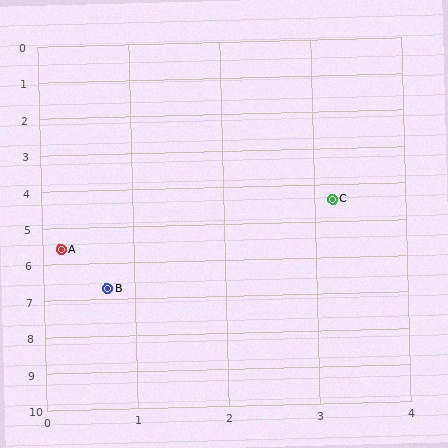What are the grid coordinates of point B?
Point B is at approximately (0.7, 6.7).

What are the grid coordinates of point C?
Point C is at approximately (3.2, 4.4).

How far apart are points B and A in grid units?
Points B and A are about 1.2 grid units apart.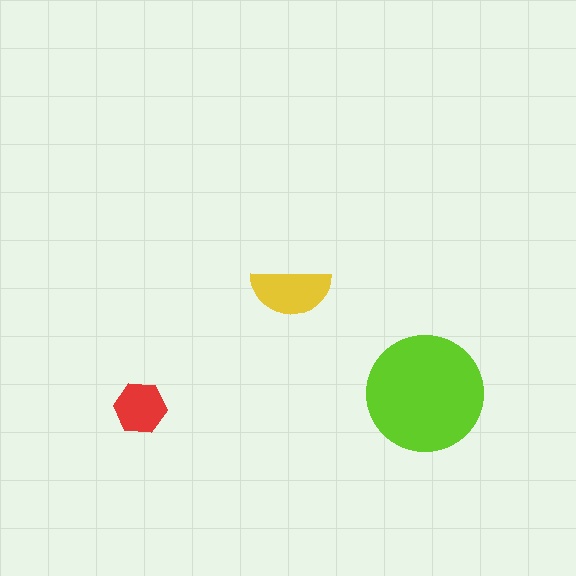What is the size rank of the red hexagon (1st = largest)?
3rd.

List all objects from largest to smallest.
The lime circle, the yellow semicircle, the red hexagon.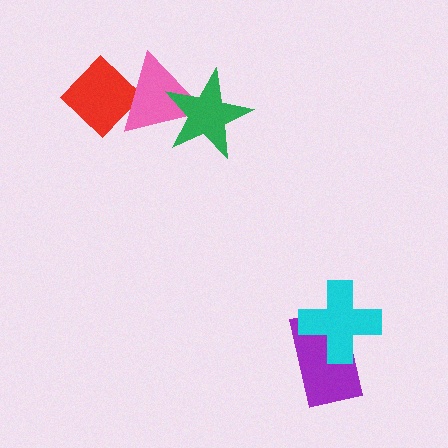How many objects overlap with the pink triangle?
2 objects overlap with the pink triangle.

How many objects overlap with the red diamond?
1 object overlaps with the red diamond.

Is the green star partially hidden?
No, no other shape covers it.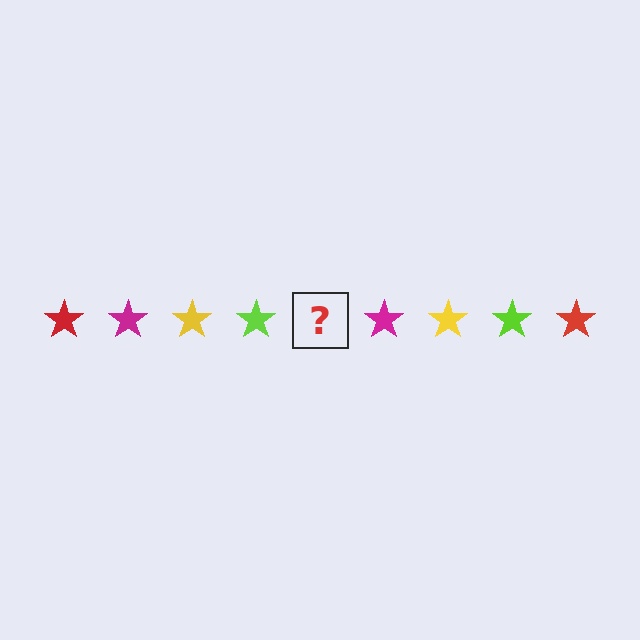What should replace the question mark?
The question mark should be replaced with a red star.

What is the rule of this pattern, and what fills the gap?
The rule is that the pattern cycles through red, magenta, yellow, lime stars. The gap should be filled with a red star.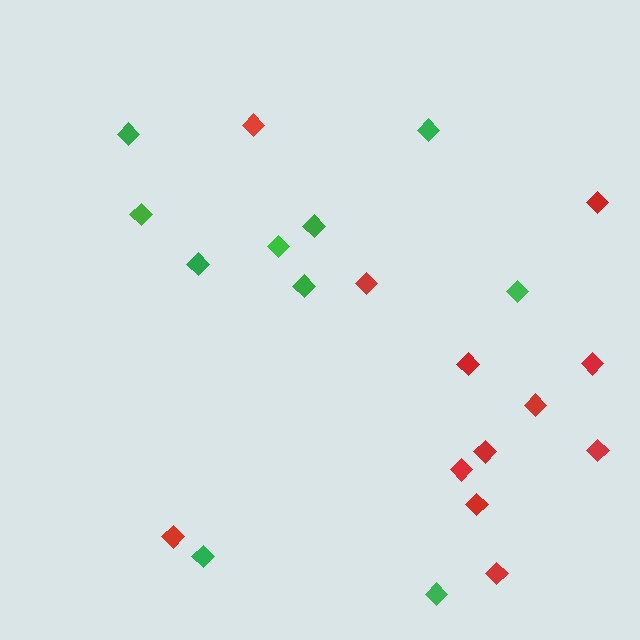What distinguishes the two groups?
There are 2 groups: one group of green diamonds (10) and one group of red diamonds (12).